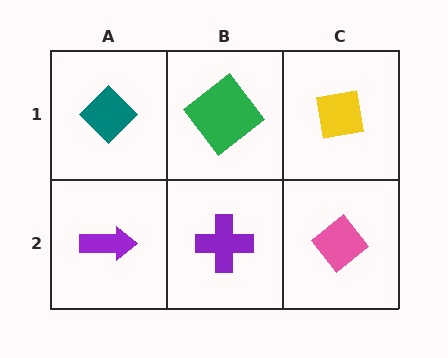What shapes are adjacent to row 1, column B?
A purple cross (row 2, column B), a teal diamond (row 1, column A), a yellow square (row 1, column C).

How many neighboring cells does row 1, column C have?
2.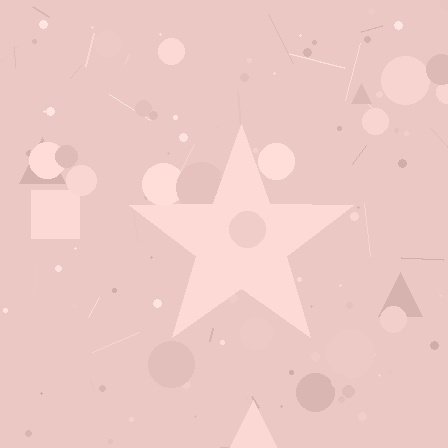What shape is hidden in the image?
A star is hidden in the image.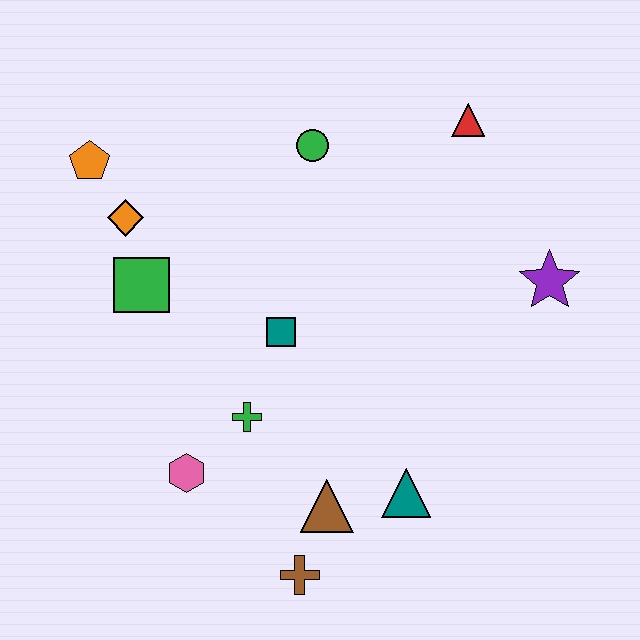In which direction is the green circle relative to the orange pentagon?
The green circle is to the right of the orange pentagon.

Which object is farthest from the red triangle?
The brown cross is farthest from the red triangle.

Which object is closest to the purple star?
The red triangle is closest to the purple star.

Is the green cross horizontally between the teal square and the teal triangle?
No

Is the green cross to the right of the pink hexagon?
Yes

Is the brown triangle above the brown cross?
Yes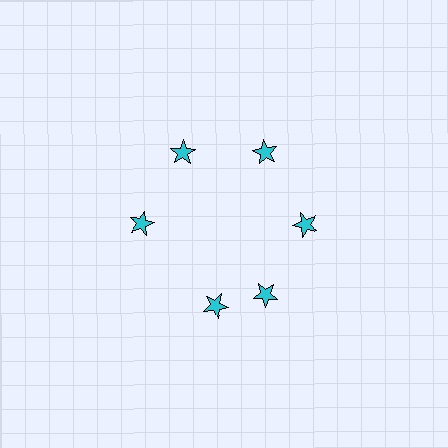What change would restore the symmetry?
The symmetry would be restored by rotating it back into even spacing with its neighbors so that all 6 stars sit at equal angles and equal distance from the center.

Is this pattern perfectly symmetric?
No. The 6 cyan stars are arranged in a ring, but one element near the 7 o'clock position is rotated out of alignment along the ring, breaking the 6-fold rotational symmetry.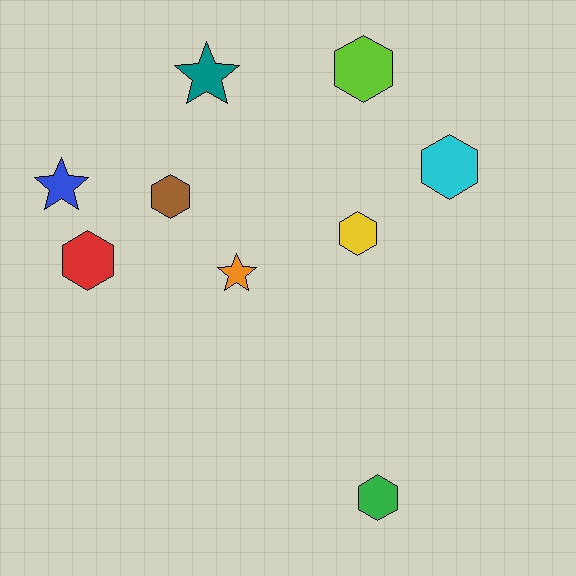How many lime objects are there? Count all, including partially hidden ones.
There is 1 lime object.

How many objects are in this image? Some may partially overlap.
There are 9 objects.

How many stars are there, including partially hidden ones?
There are 3 stars.